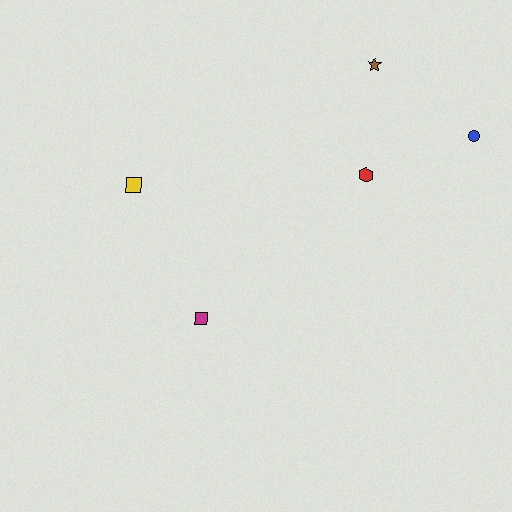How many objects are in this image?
There are 5 objects.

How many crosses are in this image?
There are no crosses.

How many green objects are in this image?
There are no green objects.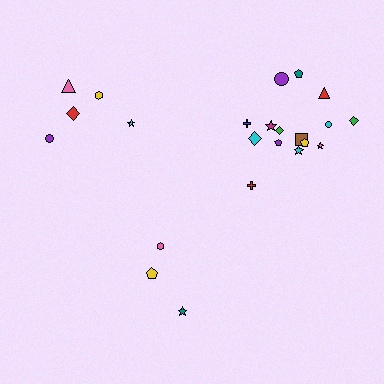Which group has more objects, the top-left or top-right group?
The top-right group.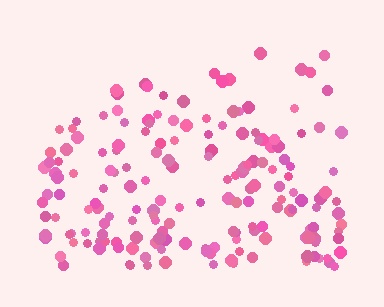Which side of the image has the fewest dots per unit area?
The top.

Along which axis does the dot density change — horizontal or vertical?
Vertical.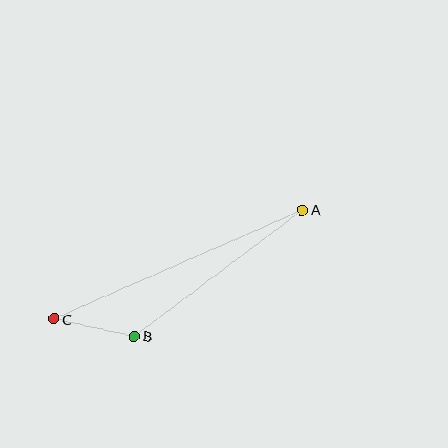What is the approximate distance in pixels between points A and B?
The distance between A and B is approximately 210 pixels.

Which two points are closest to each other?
Points B and C are closest to each other.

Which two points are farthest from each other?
Points A and C are farthest from each other.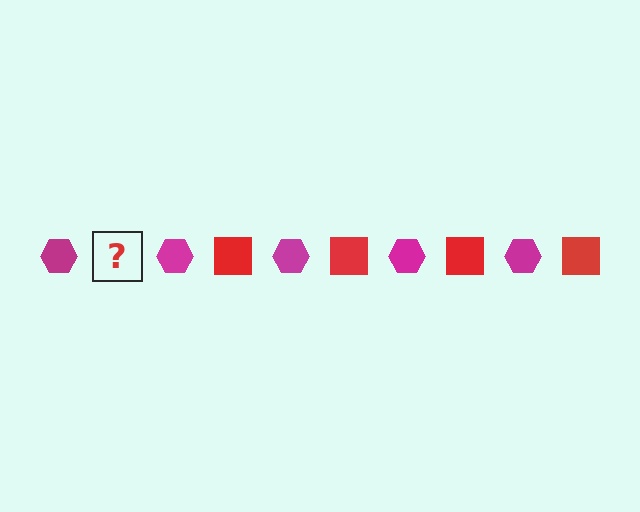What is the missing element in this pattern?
The missing element is a red square.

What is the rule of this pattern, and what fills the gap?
The rule is that the pattern alternates between magenta hexagon and red square. The gap should be filled with a red square.